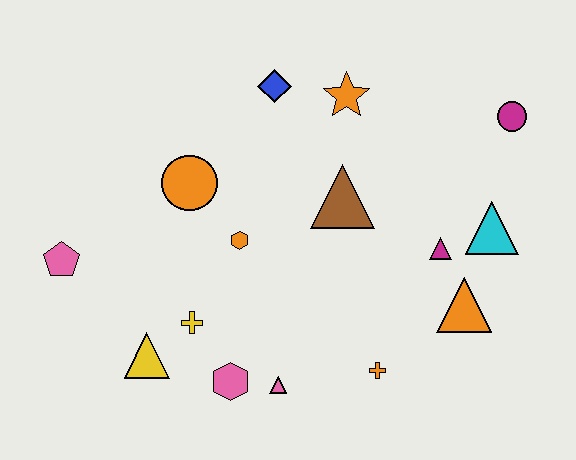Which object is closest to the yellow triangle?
The yellow cross is closest to the yellow triangle.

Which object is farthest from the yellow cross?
The magenta circle is farthest from the yellow cross.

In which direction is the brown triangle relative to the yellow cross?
The brown triangle is to the right of the yellow cross.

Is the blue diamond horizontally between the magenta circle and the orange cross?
No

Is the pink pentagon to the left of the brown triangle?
Yes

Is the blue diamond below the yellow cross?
No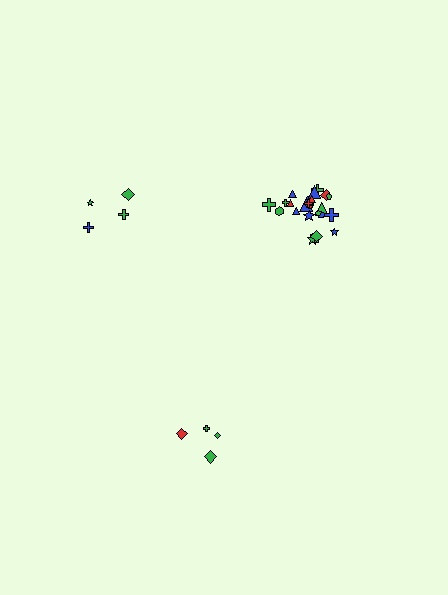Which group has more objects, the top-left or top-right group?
The top-right group.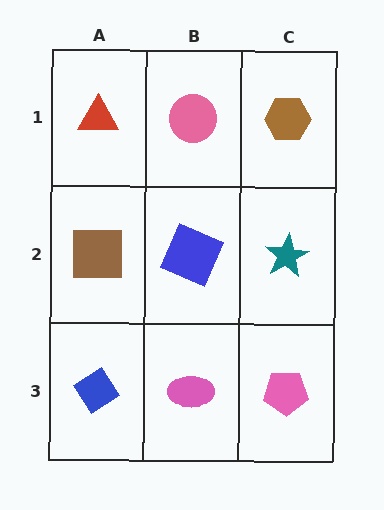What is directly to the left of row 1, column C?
A pink circle.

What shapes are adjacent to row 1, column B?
A blue square (row 2, column B), a red triangle (row 1, column A), a brown hexagon (row 1, column C).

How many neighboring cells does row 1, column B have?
3.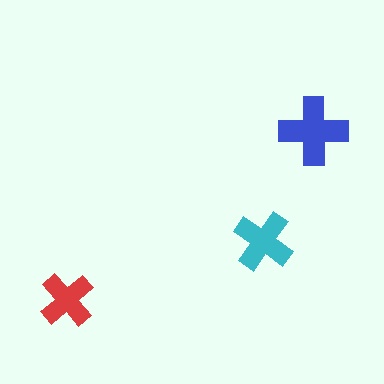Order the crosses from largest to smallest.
the blue one, the cyan one, the red one.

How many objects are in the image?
There are 3 objects in the image.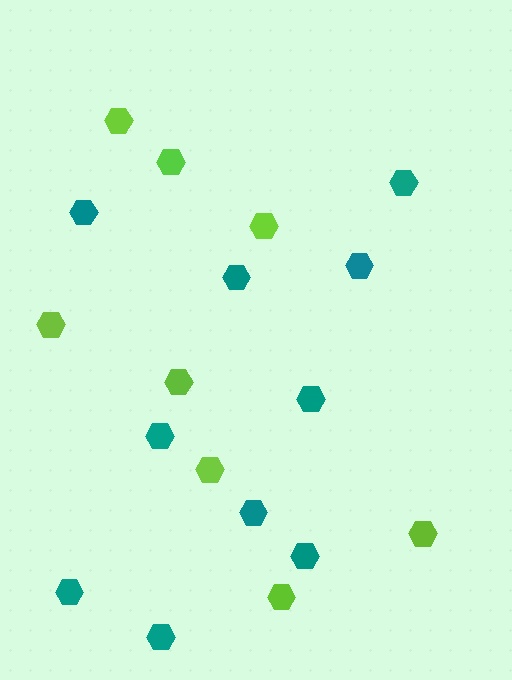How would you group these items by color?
There are 2 groups: one group of teal hexagons (10) and one group of lime hexagons (8).